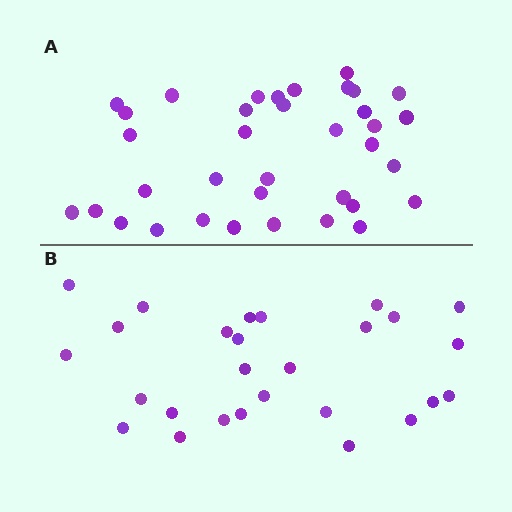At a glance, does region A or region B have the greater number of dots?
Region A (the top region) has more dots.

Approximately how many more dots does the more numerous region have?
Region A has roughly 8 or so more dots than region B.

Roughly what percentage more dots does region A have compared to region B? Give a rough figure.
About 35% more.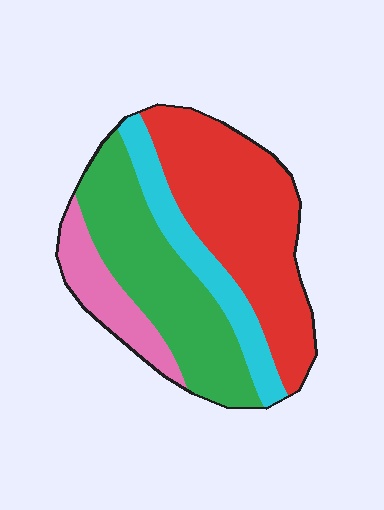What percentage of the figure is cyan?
Cyan takes up about one sixth (1/6) of the figure.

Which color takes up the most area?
Red, at roughly 40%.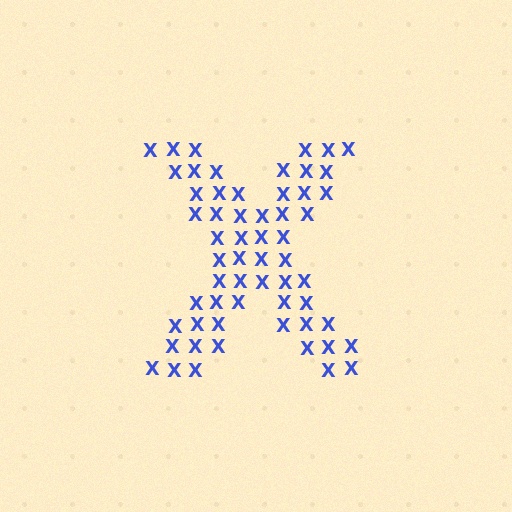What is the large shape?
The large shape is the letter X.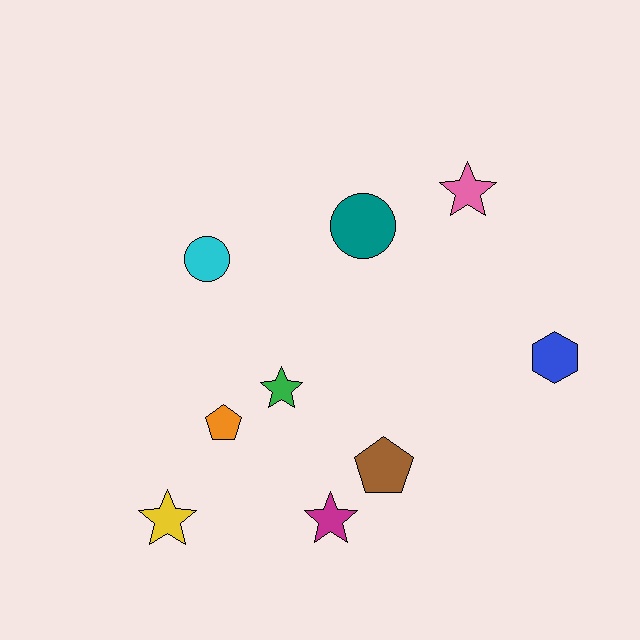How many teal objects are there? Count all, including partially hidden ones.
There is 1 teal object.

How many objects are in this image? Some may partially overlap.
There are 9 objects.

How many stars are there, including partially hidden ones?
There are 4 stars.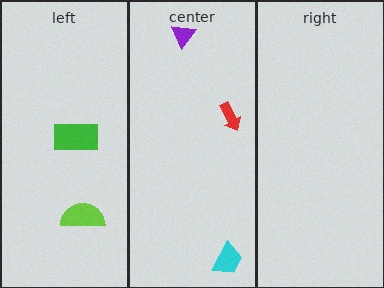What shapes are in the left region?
The lime semicircle, the green rectangle.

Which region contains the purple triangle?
The center region.